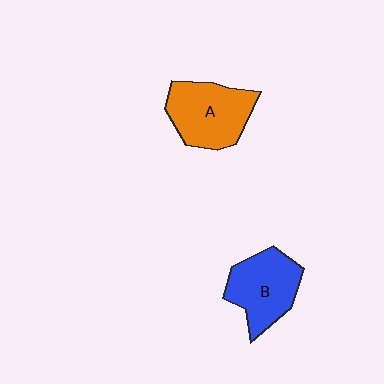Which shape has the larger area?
Shape A (orange).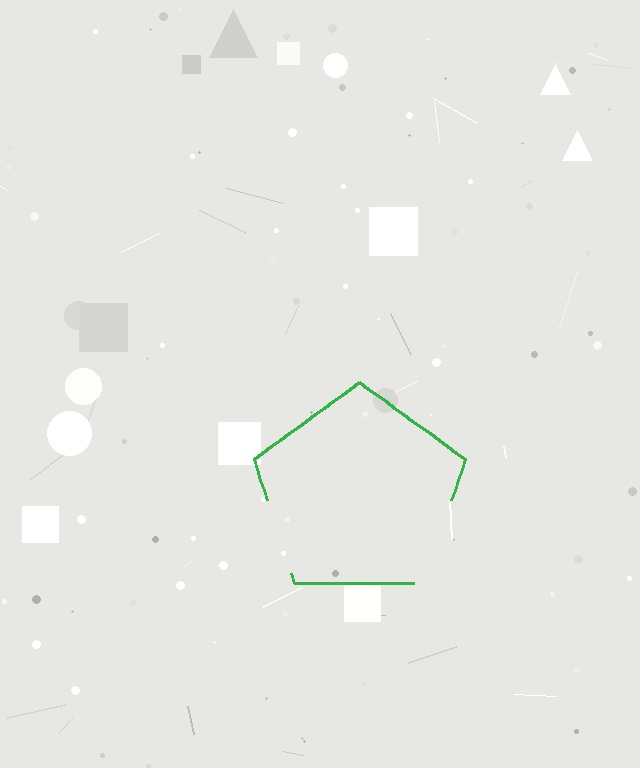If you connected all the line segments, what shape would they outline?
They would outline a pentagon.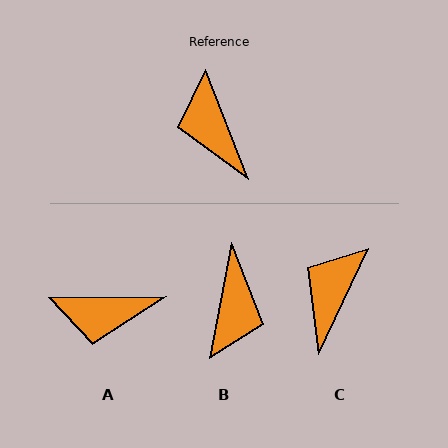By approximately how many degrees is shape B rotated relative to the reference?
Approximately 148 degrees counter-clockwise.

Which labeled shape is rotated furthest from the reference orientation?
B, about 148 degrees away.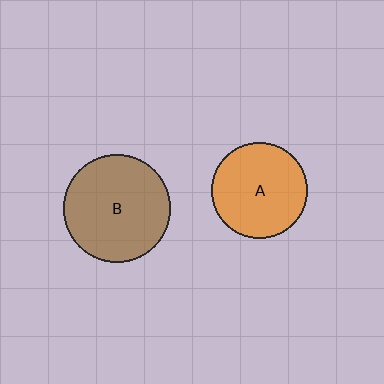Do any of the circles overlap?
No, none of the circles overlap.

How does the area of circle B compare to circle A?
Approximately 1.3 times.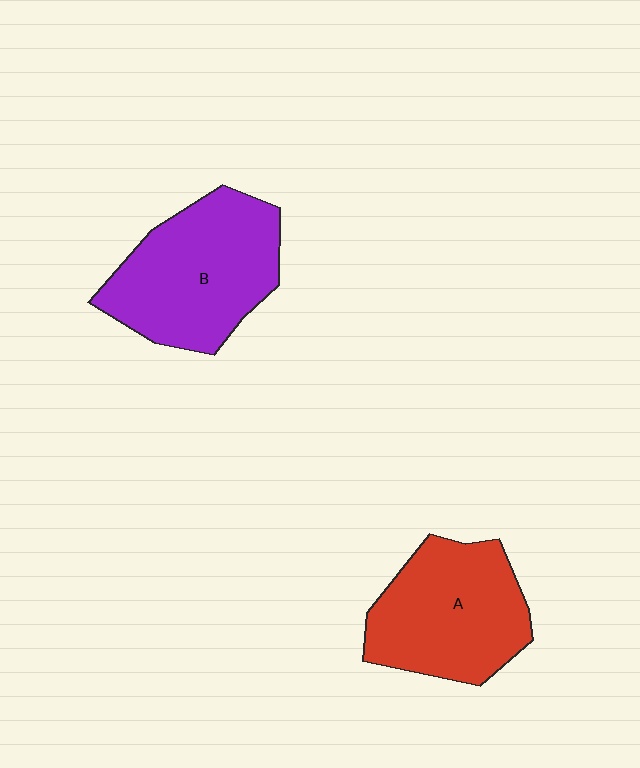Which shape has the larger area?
Shape B (purple).